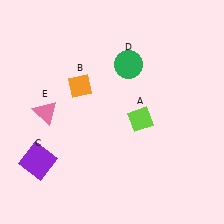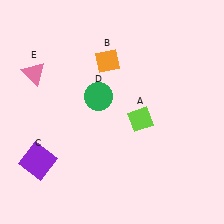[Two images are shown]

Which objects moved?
The objects that moved are: the orange diamond (B), the green circle (D), the pink triangle (E).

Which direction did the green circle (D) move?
The green circle (D) moved down.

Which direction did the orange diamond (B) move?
The orange diamond (B) moved right.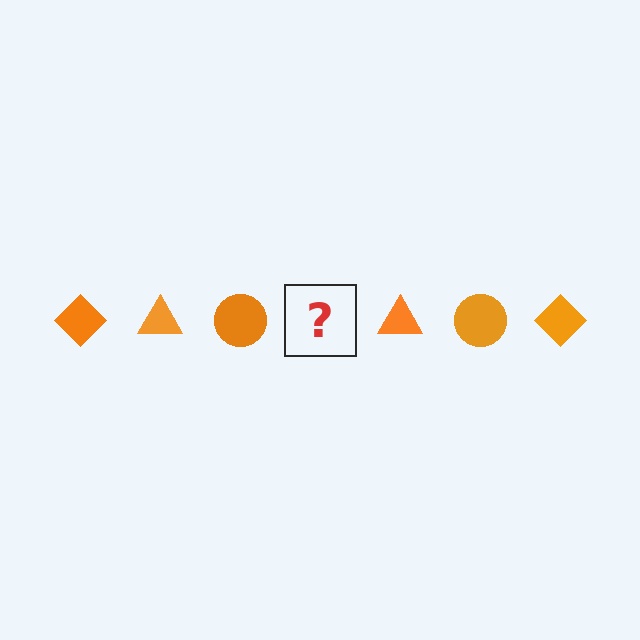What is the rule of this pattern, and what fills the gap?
The rule is that the pattern cycles through diamond, triangle, circle shapes in orange. The gap should be filled with an orange diamond.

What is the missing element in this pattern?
The missing element is an orange diamond.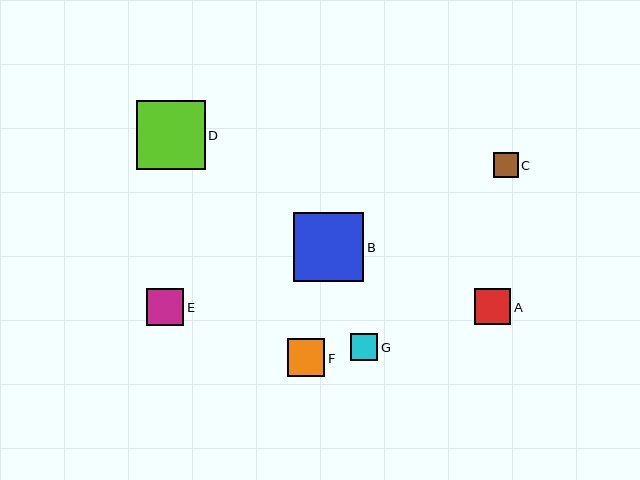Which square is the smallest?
Square C is the smallest with a size of approximately 25 pixels.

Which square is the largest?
Square B is the largest with a size of approximately 70 pixels.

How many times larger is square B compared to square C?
Square B is approximately 2.9 times the size of square C.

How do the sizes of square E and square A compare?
Square E and square A are approximately the same size.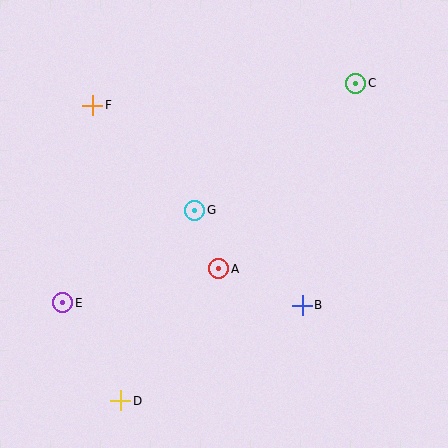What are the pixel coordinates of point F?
Point F is at (93, 105).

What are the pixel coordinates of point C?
Point C is at (356, 83).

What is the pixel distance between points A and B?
The distance between A and B is 91 pixels.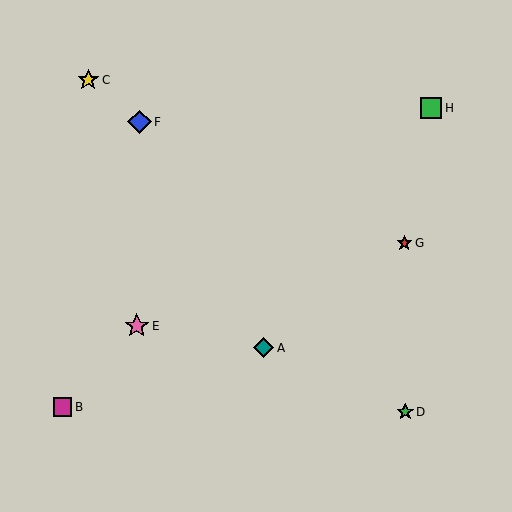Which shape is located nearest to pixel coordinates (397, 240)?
The red star (labeled G) at (404, 243) is nearest to that location.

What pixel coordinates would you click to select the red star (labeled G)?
Click at (404, 243) to select the red star G.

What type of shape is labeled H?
Shape H is a green square.